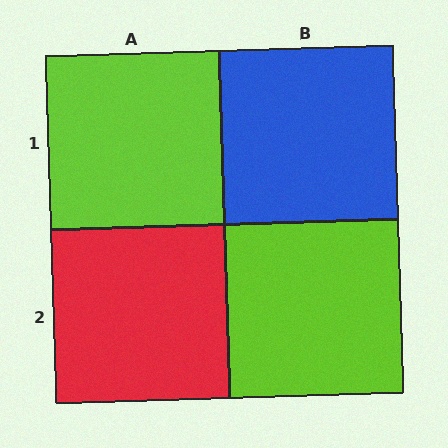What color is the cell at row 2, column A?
Red.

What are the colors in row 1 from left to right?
Lime, blue.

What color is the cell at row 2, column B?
Lime.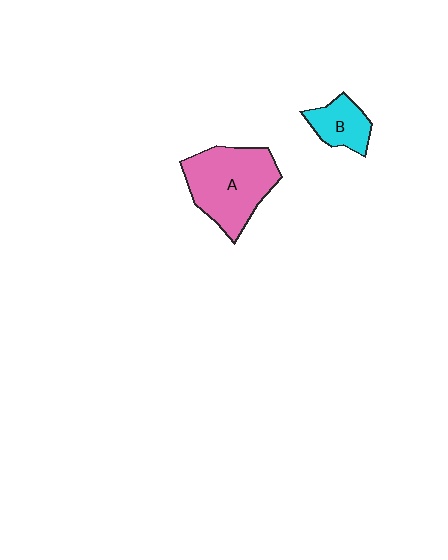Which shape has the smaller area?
Shape B (cyan).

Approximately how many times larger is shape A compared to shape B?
Approximately 2.3 times.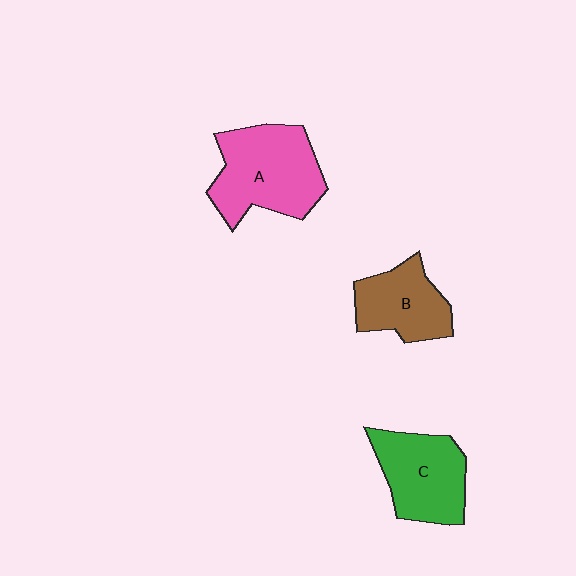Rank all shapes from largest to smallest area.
From largest to smallest: A (pink), C (green), B (brown).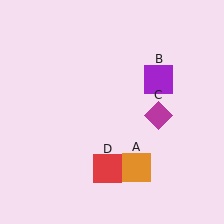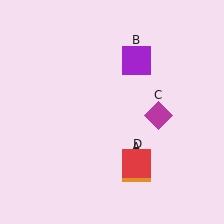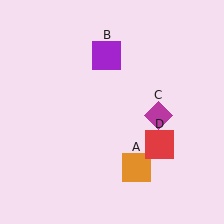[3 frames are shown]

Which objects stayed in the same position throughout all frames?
Orange square (object A) and magenta diamond (object C) remained stationary.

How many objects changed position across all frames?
2 objects changed position: purple square (object B), red square (object D).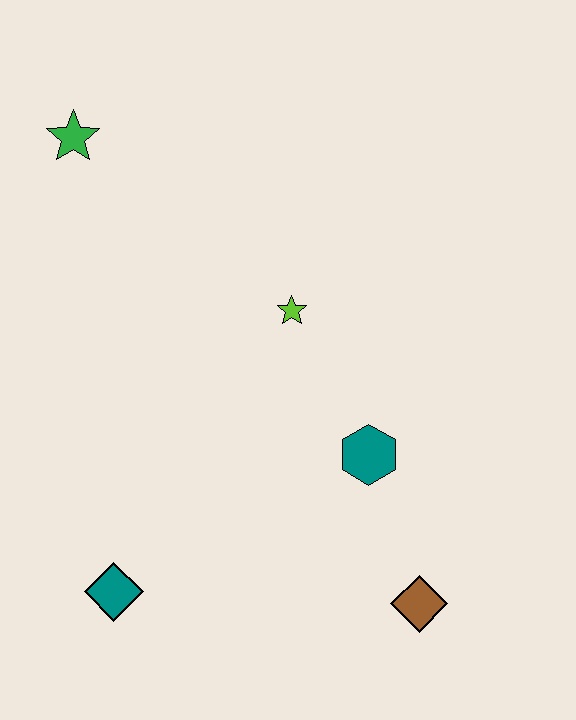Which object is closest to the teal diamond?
The teal hexagon is closest to the teal diamond.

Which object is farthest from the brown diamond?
The green star is farthest from the brown diamond.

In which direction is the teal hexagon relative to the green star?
The teal hexagon is below the green star.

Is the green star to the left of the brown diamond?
Yes